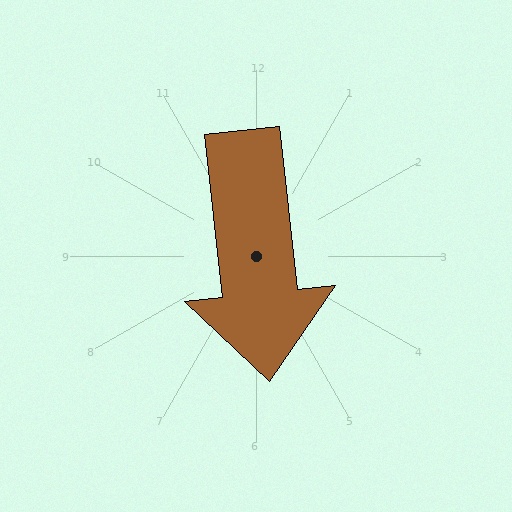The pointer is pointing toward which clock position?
Roughly 6 o'clock.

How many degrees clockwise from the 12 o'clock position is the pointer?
Approximately 174 degrees.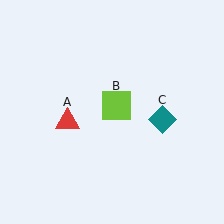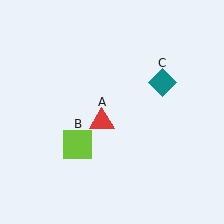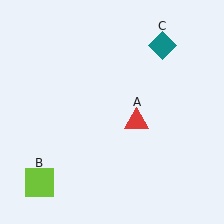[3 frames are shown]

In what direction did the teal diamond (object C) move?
The teal diamond (object C) moved up.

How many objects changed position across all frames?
3 objects changed position: red triangle (object A), lime square (object B), teal diamond (object C).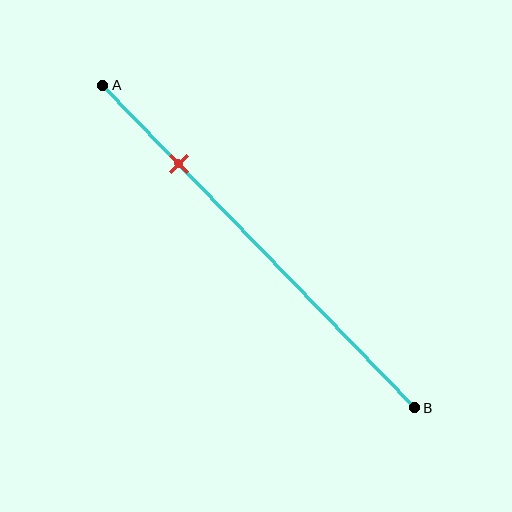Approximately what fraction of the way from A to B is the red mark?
The red mark is approximately 25% of the way from A to B.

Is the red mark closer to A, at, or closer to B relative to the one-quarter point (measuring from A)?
The red mark is approximately at the one-quarter point of segment AB.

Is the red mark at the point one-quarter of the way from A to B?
Yes, the mark is approximately at the one-quarter point.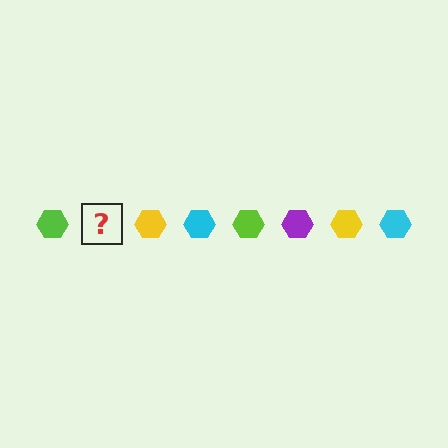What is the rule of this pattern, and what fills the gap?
The rule is that the pattern cycles through lime, purple, yellow, cyan hexagons. The gap should be filled with a purple hexagon.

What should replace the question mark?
The question mark should be replaced with a purple hexagon.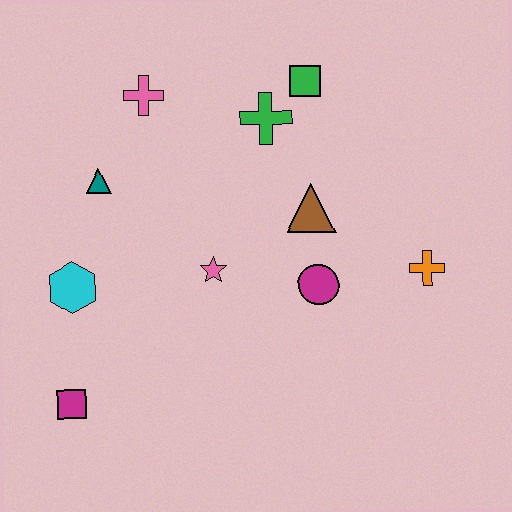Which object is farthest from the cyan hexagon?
The orange cross is farthest from the cyan hexagon.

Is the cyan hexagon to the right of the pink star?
No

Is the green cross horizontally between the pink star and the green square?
Yes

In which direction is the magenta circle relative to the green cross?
The magenta circle is below the green cross.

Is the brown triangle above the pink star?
Yes